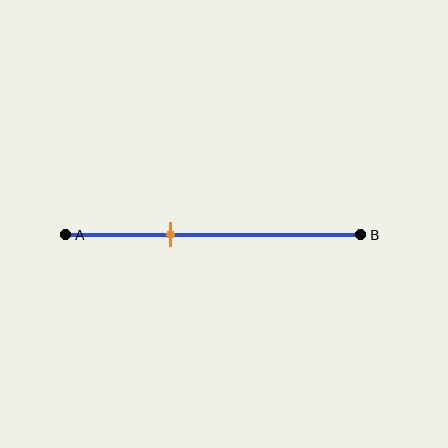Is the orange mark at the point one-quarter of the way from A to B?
No, the mark is at about 35% from A, not at the 25% one-quarter point.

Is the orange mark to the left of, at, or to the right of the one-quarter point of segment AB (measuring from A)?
The orange mark is to the right of the one-quarter point of segment AB.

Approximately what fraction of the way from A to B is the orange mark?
The orange mark is approximately 35% of the way from A to B.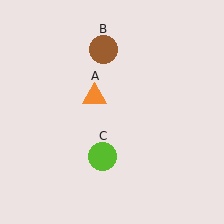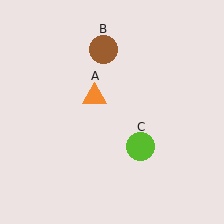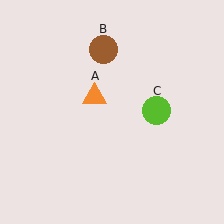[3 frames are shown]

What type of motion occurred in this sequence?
The lime circle (object C) rotated counterclockwise around the center of the scene.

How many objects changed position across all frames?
1 object changed position: lime circle (object C).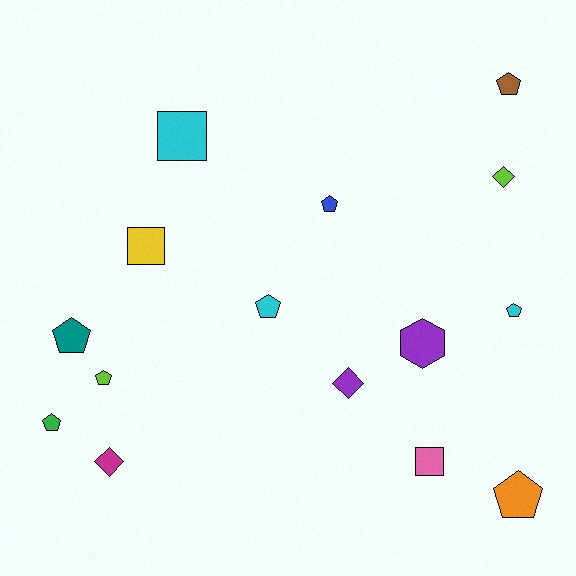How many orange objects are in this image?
There is 1 orange object.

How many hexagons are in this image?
There is 1 hexagon.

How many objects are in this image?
There are 15 objects.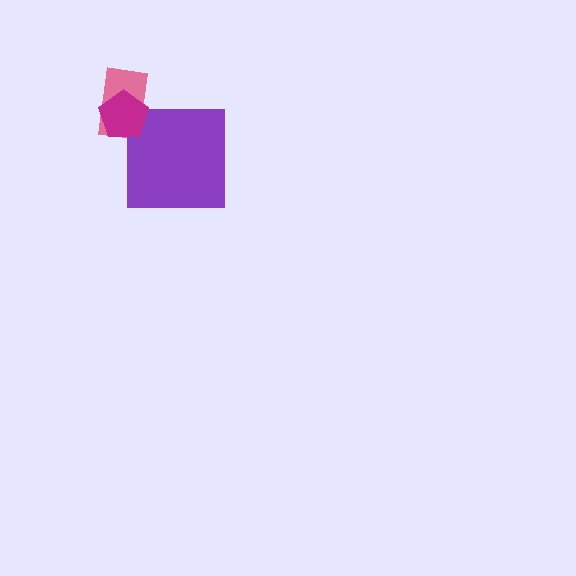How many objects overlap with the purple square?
0 objects overlap with the purple square.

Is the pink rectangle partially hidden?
Yes, it is partially covered by another shape.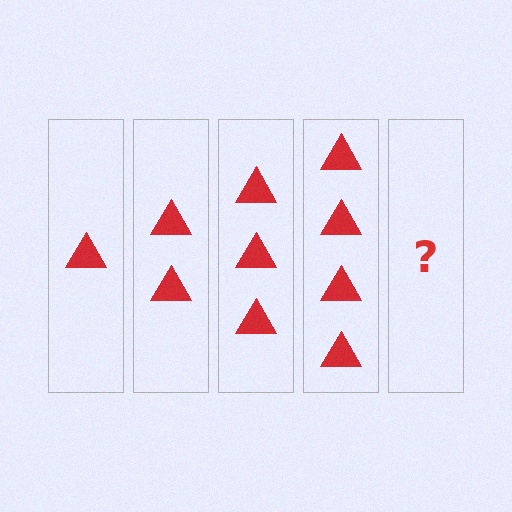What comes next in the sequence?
The next element should be 5 triangles.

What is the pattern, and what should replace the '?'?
The pattern is that each step adds one more triangle. The '?' should be 5 triangles.